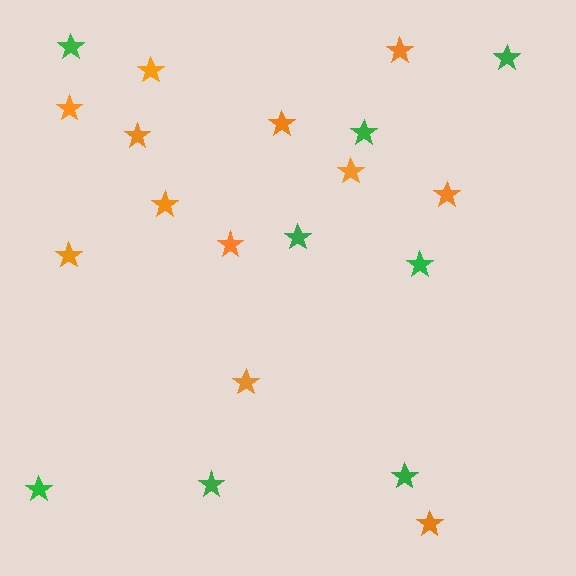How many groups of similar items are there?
There are 2 groups: one group of green stars (8) and one group of orange stars (12).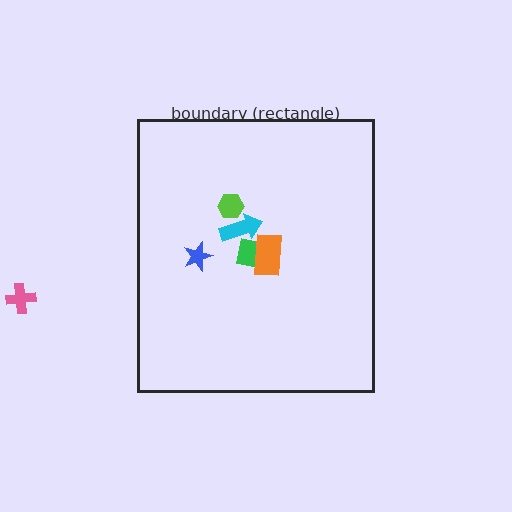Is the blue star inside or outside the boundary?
Inside.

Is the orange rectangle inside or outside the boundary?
Inside.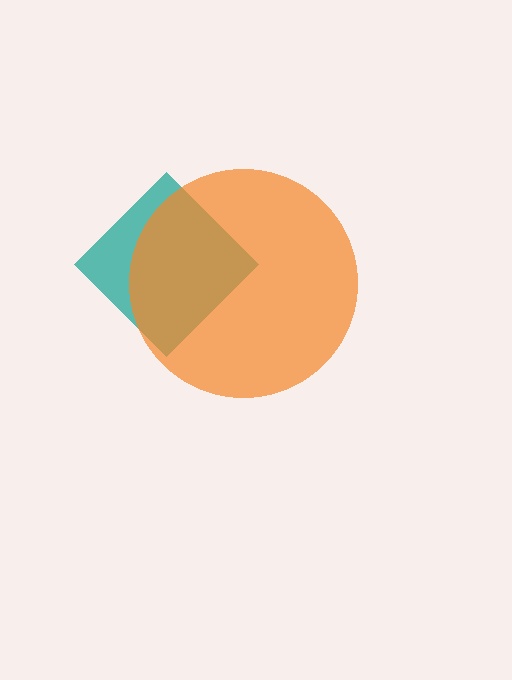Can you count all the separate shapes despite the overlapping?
Yes, there are 2 separate shapes.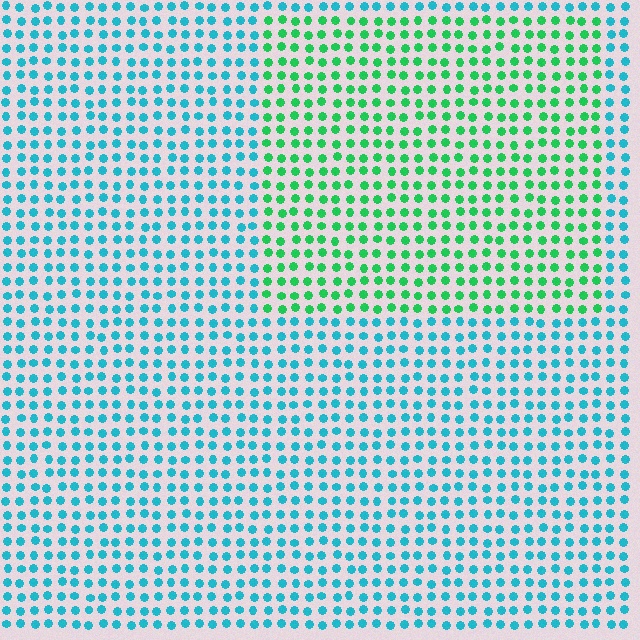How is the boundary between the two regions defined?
The boundary is defined purely by a slight shift in hue (about 47 degrees). Spacing, size, and orientation are identical on both sides.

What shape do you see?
I see a rectangle.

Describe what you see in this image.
The image is filled with small cyan elements in a uniform arrangement. A rectangle-shaped region is visible where the elements are tinted to a slightly different hue, forming a subtle color boundary.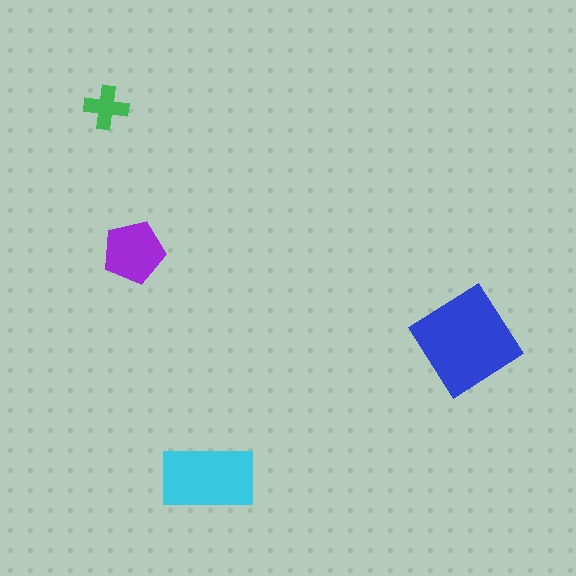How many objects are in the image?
There are 4 objects in the image.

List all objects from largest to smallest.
The blue diamond, the cyan rectangle, the purple pentagon, the green cross.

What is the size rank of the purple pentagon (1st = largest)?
3rd.